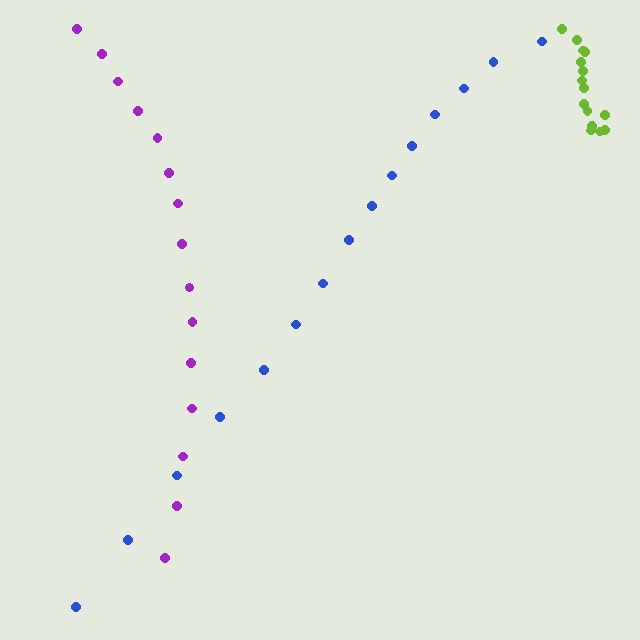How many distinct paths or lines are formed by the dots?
There are 3 distinct paths.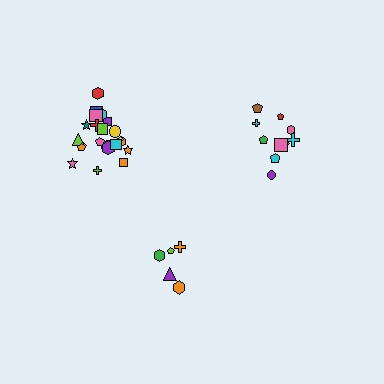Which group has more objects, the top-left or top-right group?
The top-left group.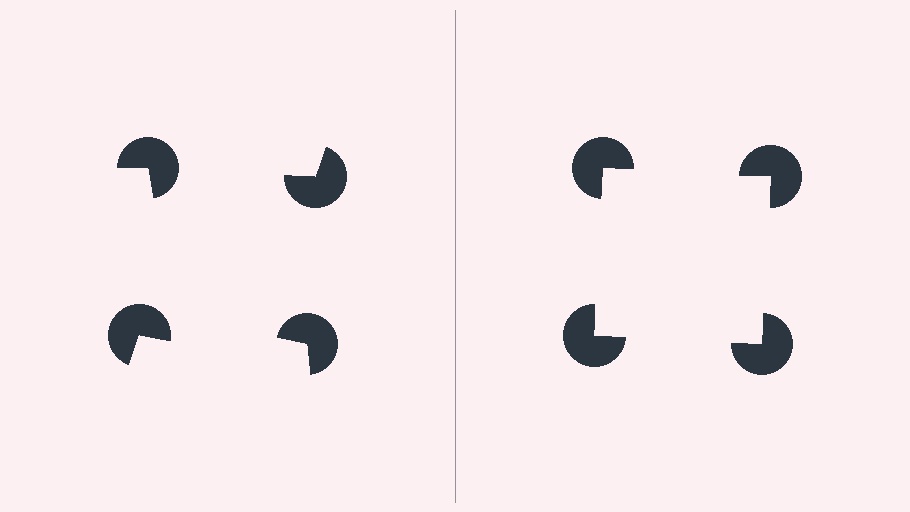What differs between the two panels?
The pac-man discs are positioned identically on both sides; only the wedge orientations differ. On the right they align to a square; on the left they are misaligned.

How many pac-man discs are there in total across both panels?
8 — 4 on each side.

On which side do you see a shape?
An illusory square appears on the right side. On the left side the wedge cuts are rotated, so no coherent shape forms.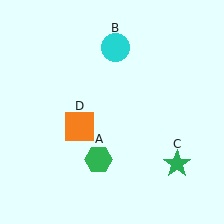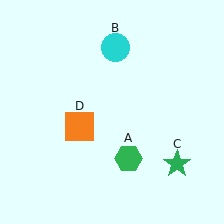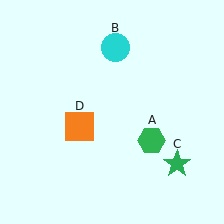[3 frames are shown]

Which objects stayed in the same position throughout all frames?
Cyan circle (object B) and green star (object C) and orange square (object D) remained stationary.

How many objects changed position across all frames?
1 object changed position: green hexagon (object A).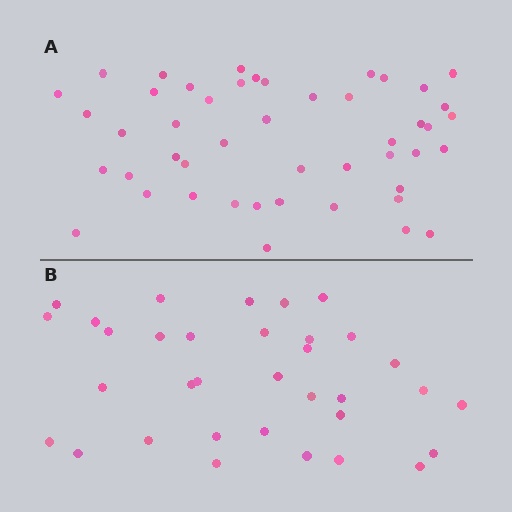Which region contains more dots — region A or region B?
Region A (the top region) has more dots.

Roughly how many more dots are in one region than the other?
Region A has approximately 15 more dots than region B.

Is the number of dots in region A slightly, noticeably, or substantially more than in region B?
Region A has noticeably more, but not dramatically so. The ratio is roughly 1.4 to 1.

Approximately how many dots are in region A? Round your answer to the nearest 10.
About 50 dots. (The exact count is 47, which rounds to 50.)